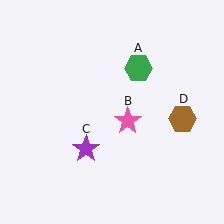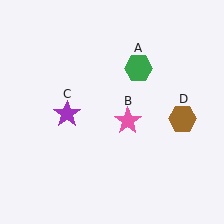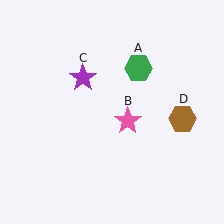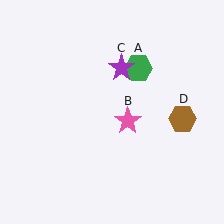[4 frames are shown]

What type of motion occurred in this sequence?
The purple star (object C) rotated clockwise around the center of the scene.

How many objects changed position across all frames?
1 object changed position: purple star (object C).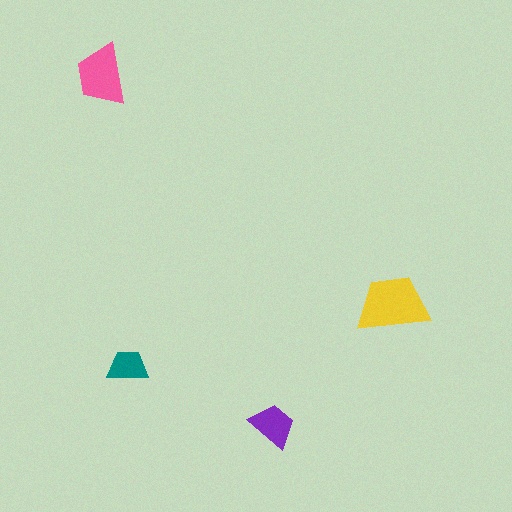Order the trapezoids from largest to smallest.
the yellow one, the pink one, the purple one, the teal one.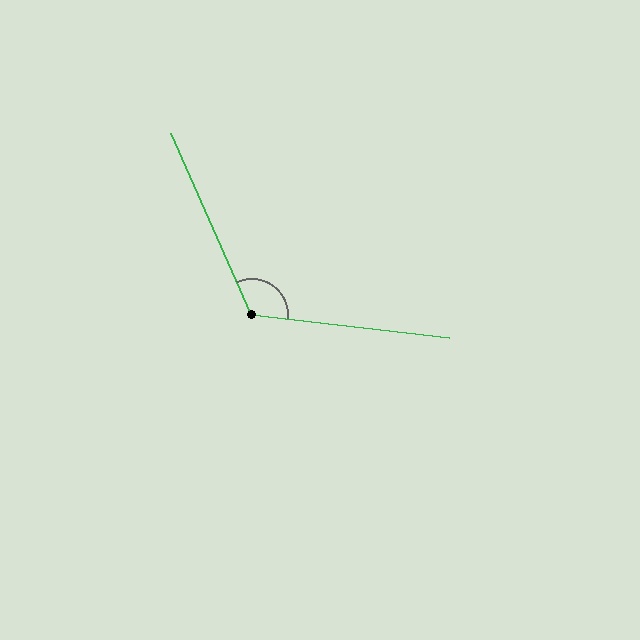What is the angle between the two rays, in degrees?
Approximately 121 degrees.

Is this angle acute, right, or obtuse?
It is obtuse.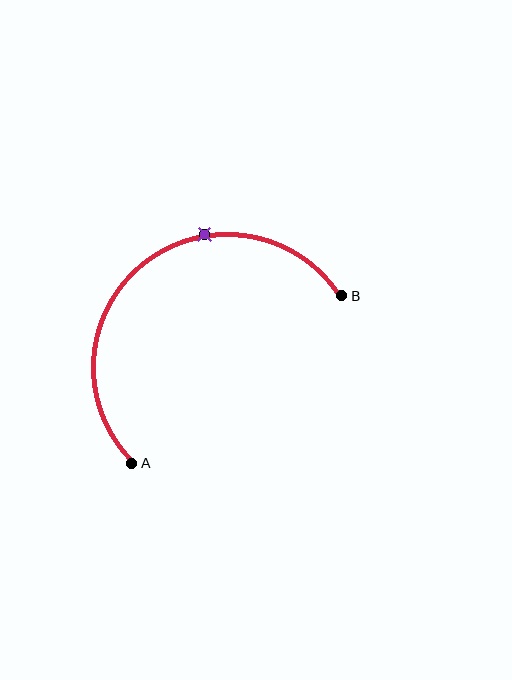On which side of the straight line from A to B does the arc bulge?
The arc bulges above and to the left of the straight line connecting A and B.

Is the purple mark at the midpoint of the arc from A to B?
No. The purple mark lies on the arc but is closer to endpoint B. The arc midpoint would be at the point on the curve equidistant along the arc from both A and B.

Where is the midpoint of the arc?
The arc midpoint is the point on the curve farthest from the straight line joining A and B. It sits above and to the left of that line.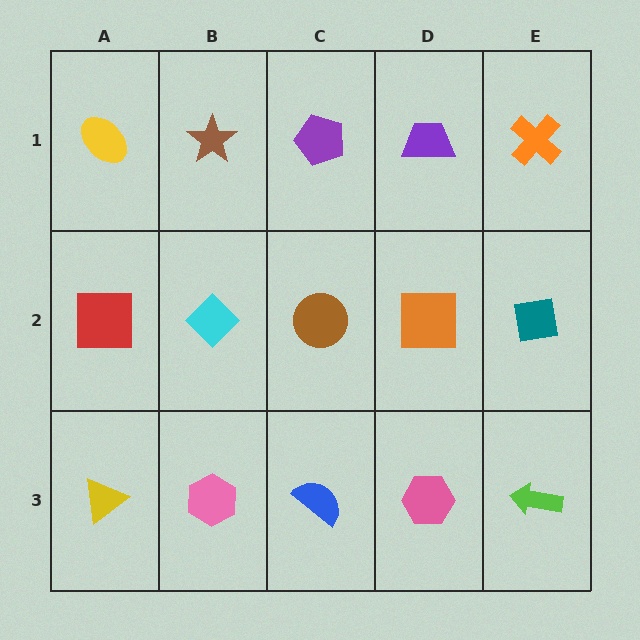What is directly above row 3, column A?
A red square.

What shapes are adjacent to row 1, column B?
A cyan diamond (row 2, column B), a yellow ellipse (row 1, column A), a purple pentagon (row 1, column C).